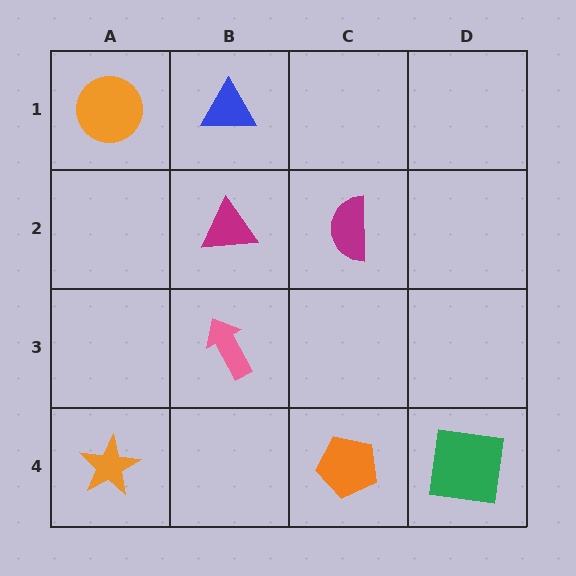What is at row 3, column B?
A pink arrow.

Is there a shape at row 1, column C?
No, that cell is empty.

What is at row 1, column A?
An orange circle.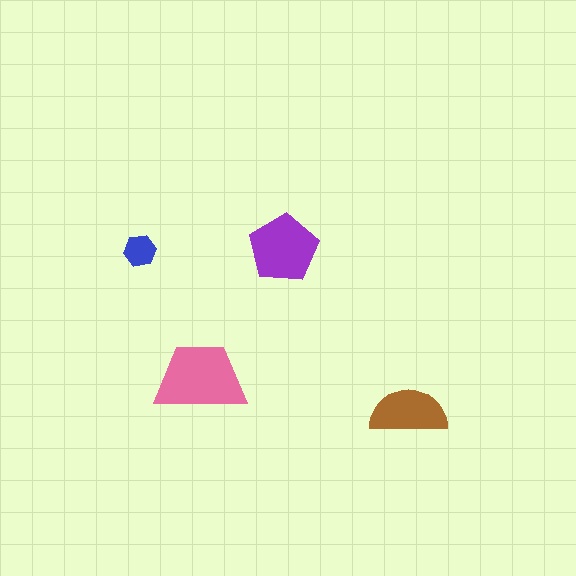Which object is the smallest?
The blue hexagon.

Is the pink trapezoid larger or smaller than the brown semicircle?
Larger.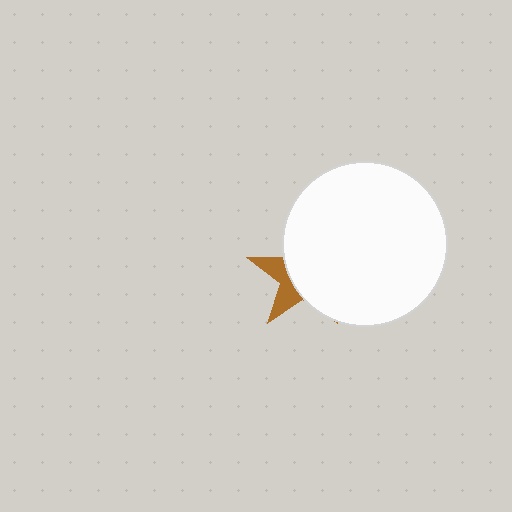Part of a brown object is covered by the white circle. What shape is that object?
It is a star.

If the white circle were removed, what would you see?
You would see the complete brown star.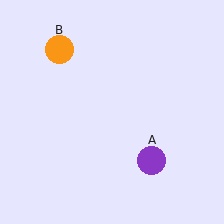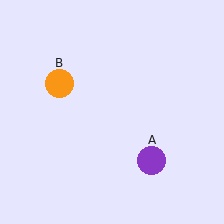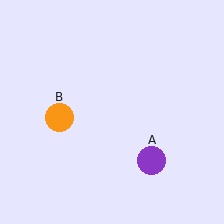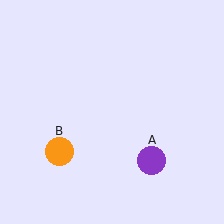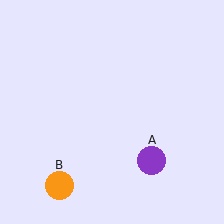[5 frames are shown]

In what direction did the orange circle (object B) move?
The orange circle (object B) moved down.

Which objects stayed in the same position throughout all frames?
Purple circle (object A) remained stationary.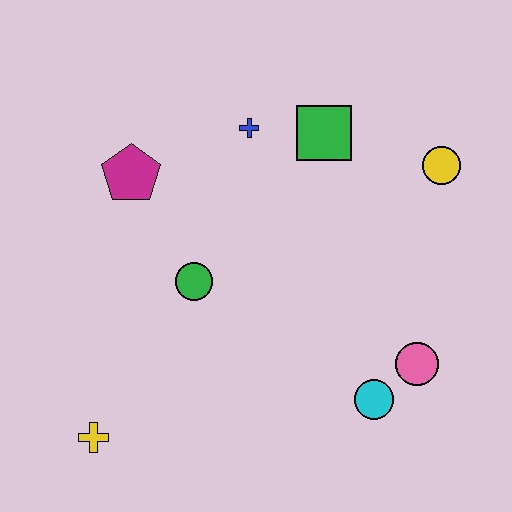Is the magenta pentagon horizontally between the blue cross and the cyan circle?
No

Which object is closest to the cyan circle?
The pink circle is closest to the cyan circle.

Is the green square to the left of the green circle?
No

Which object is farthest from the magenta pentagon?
The pink circle is farthest from the magenta pentagon.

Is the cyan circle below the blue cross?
Yes